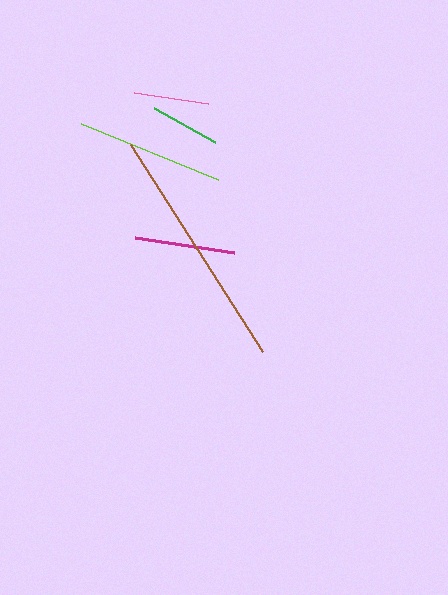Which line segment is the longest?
The brown line is the longest at approximately 246 pixels.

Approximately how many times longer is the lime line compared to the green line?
The lime line is approximately 2.1 times the length of the green line.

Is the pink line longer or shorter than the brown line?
The brown line is longer than the pink line.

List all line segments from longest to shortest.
From longest to shortest: brown, lime, magenta, pink, green.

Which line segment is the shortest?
The green line is the shortest at approximately 70 pixels.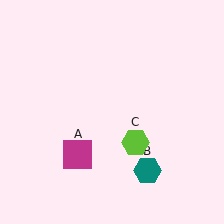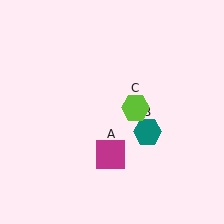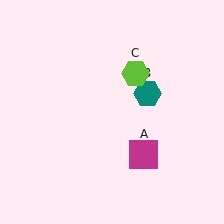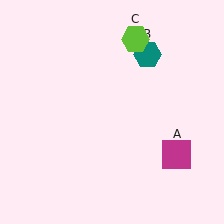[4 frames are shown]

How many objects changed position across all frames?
3 objects changed position: magenta square (object A), teal hexagon (object B), lime hexagon (object C).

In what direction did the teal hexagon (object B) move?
The teal hexagon (object B) moved up.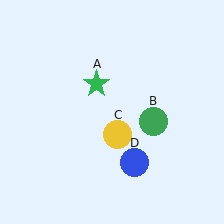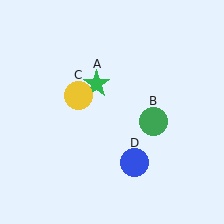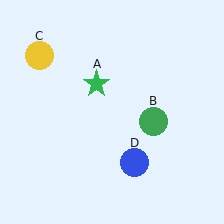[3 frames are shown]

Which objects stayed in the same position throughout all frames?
Green star (object A) and green circle (object B) and blue circle (object D) remained stationary.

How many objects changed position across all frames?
1 object changed position: yellow circle (object C).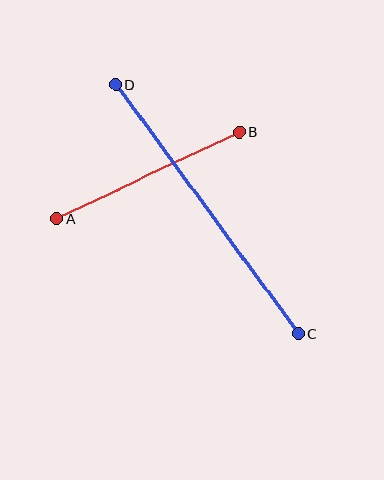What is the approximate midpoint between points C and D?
The midpoint is at approximately (207, 209) pixels.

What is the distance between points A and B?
The distance is approximately 202 pixels.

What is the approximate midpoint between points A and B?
The midpoint is at approximately (148, 176) pixels.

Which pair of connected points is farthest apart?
Points C and D are farthest apart.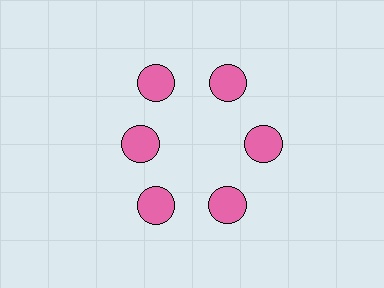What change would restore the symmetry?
The symmetry would be restored by moving it outward, back onto the ring so that all 6 circles sit at equal angles and equal distance from the center.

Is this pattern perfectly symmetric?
No. The 6 pink circles are arranged in a ring, but one element near the 9 o'clock position is pulled inward toward the center, breaking the 6-fold rotational symmetry.